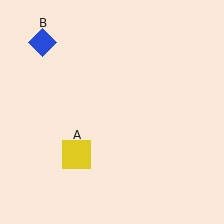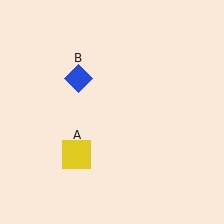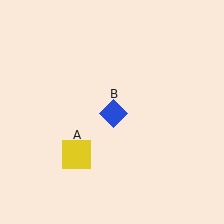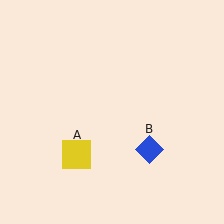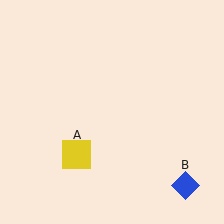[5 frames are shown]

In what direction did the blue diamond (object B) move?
The blue diamond (object B) moved down and to the right.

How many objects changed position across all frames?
1 object changed position: blue diamond (object B).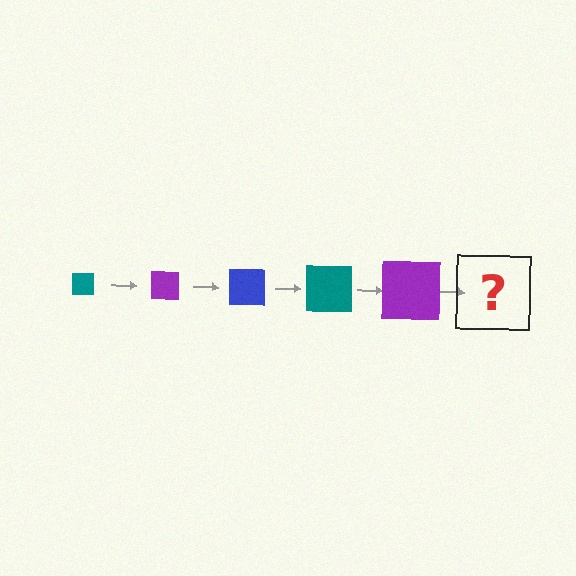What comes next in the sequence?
The next element should be a blue square, larger than the previous one.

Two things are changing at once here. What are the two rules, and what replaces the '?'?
The two rules are that the square grows larger each step and the color cycles through teal, purple, and blue. The '?' should be a blue square, larger than the previous one.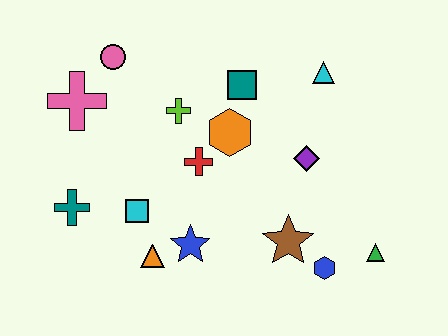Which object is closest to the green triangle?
The blue hexagon is closest to the green triangle.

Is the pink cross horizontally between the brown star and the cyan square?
No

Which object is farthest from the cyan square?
The green triangle is farthest from the cyan square.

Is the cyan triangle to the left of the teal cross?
No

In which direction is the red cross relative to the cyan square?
The red cross is to the right of the cyan square.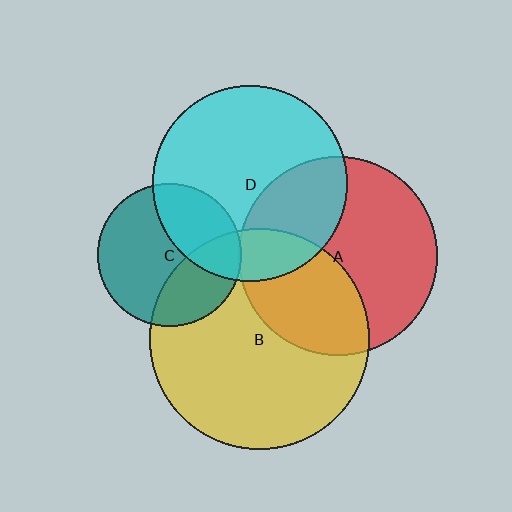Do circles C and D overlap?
Yes.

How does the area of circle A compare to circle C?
Approximately 1.9 times.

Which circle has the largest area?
Circle B (yellow).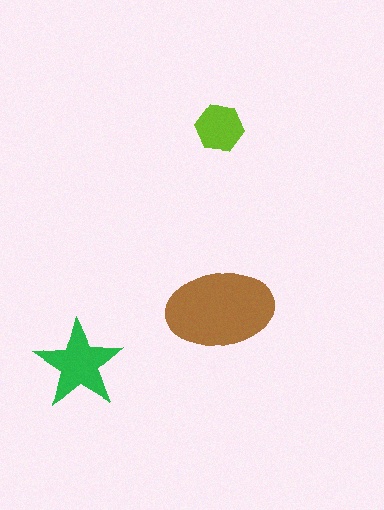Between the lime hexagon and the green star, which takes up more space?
The green star.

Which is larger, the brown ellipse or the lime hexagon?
The brown ellipse.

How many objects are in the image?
There are 3 objects in the image.